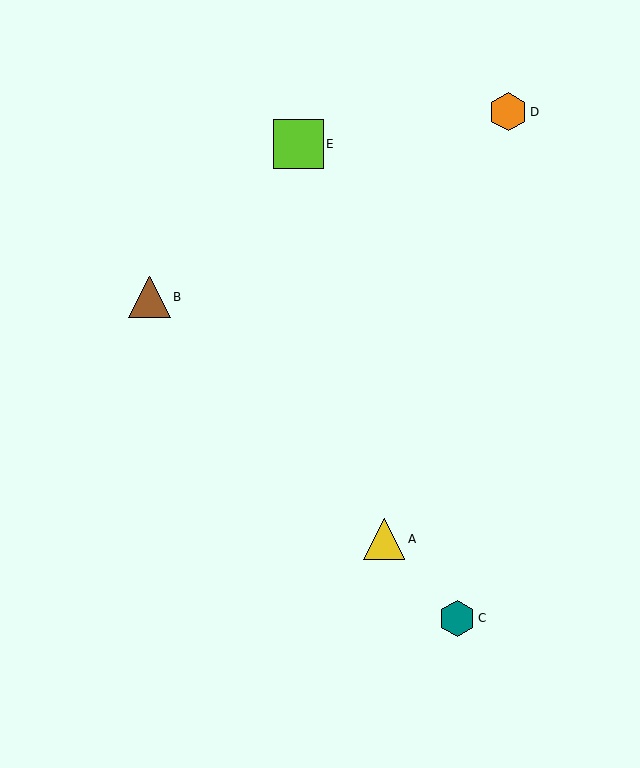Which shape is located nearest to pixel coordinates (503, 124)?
The orange hexagon (labeled D) at (508, 112) is nearest to that location.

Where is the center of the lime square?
The center of the lime square is at (299, 144).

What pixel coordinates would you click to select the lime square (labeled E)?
Click at (299, 144) to select the lime square E.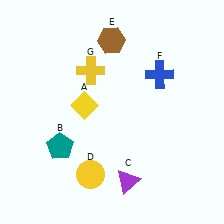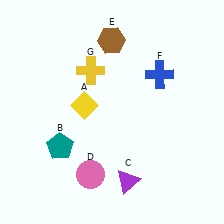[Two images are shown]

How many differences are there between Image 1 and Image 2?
There is 1 difference between the two images.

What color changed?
The circle (D) changed from yellow in Image 1 to pink in Image 2.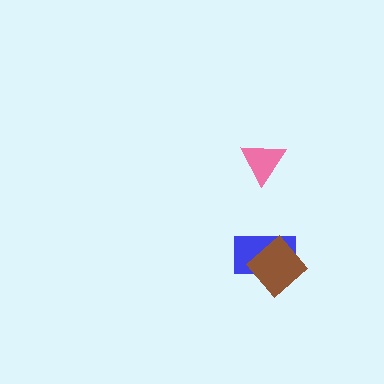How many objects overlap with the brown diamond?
1 object overlaps with the brown diamond.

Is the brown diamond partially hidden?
No, no other shape covers it.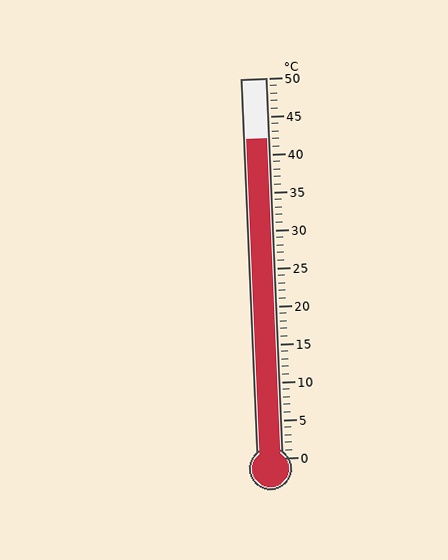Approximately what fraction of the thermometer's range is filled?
The thermometer is filled to approximately 85% of its range.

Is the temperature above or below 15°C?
The temperature is above 15°C.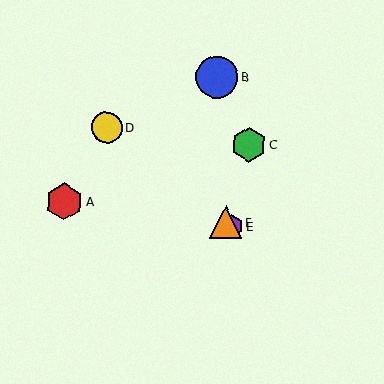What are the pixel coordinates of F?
Object F is at (226, 222).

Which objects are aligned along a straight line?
Objects D, E, F are aligned along a straight line.